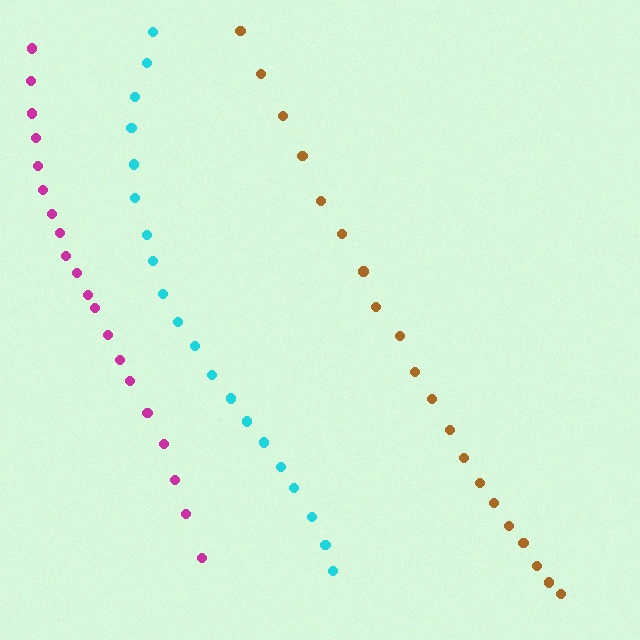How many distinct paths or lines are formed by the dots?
There are 3 distinct paths.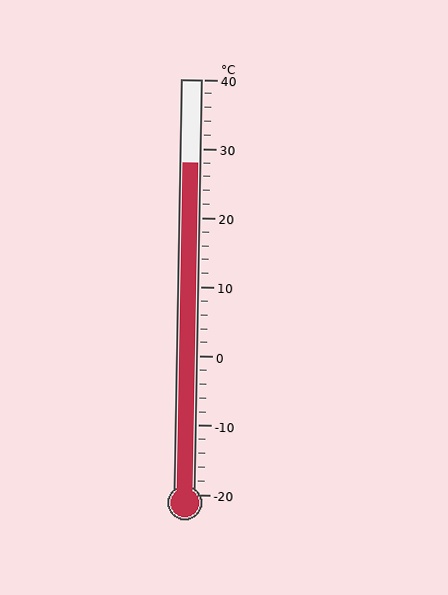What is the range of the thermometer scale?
The thermometer scale ranges from -20°C to 40°C.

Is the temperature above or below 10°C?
The temperature is above 10°C.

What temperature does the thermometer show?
The thermometer shows approximately 28°C.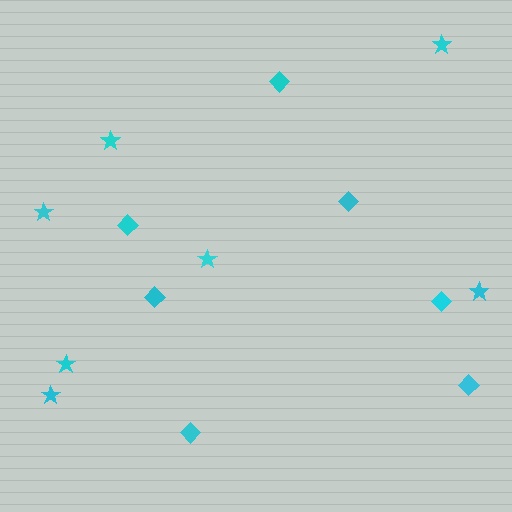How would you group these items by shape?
There are 2 groups: one group of stars (7) and one group of diamonds (7).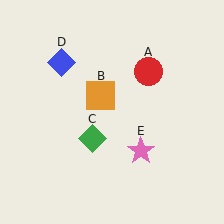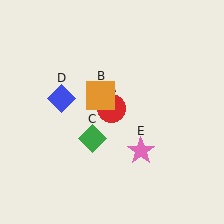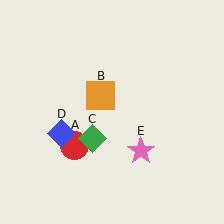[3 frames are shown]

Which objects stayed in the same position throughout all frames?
Orange square (object B) and green diamond (object C) and pink star (object E) remained stationary.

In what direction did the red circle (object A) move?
The red circle (object A) moved down and to the left.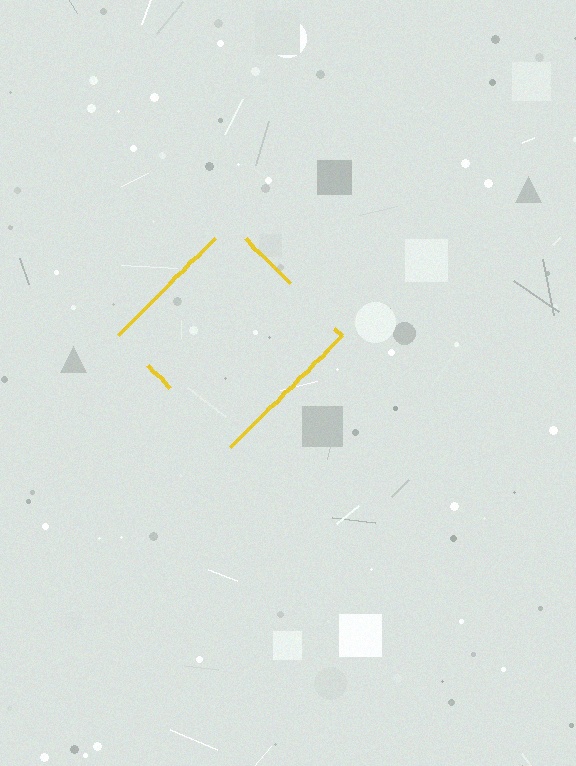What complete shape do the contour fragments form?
The contour fragments form a diamond.